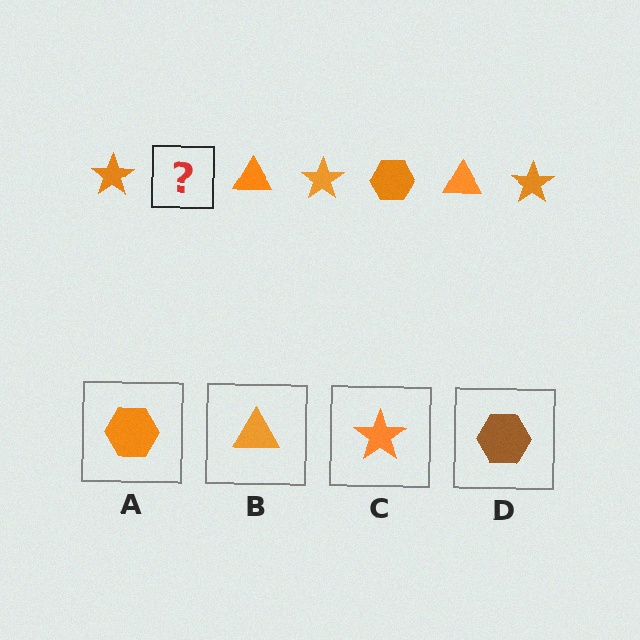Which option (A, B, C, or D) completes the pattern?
A.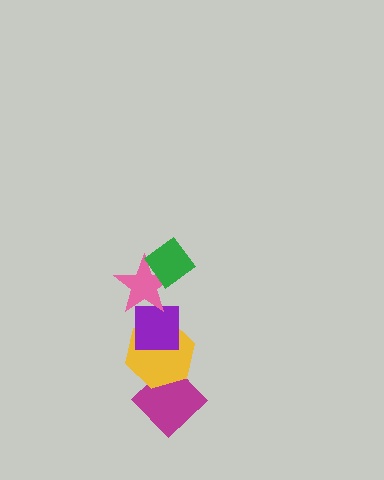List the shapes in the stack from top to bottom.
From top to bottom: the green diamond, the pink star, the purple square, the yellow hexagon, the magenta diamond.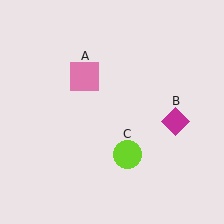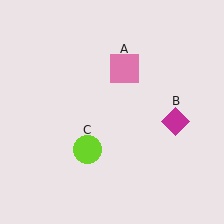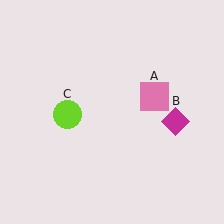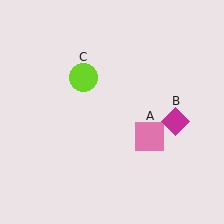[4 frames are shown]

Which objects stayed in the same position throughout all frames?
Magenta diamond (object B) remained stationary.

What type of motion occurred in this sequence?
The pink square (object A), lime circle (object C) rotated clockwise around the center of the scene.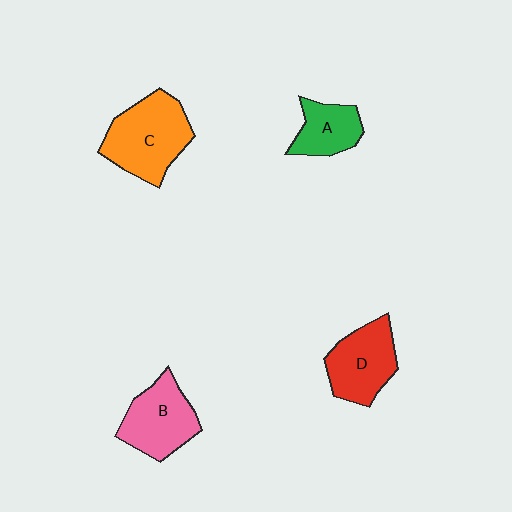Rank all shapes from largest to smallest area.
From largest to smallest: C (orange), B (pink), D (red), A (green).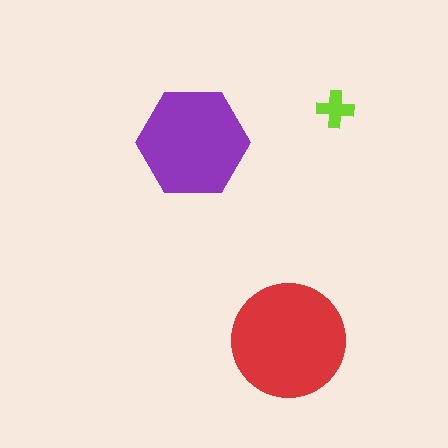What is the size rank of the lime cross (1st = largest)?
3rd.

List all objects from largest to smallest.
The red circle, the purple hexagon, the lime cross.